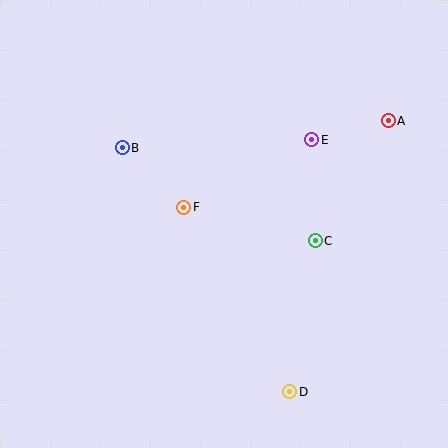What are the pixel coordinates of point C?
Point C is at (315, 241).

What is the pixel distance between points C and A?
The distance between C and A is 140 pixels.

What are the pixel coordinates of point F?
Point F is at (184, 207).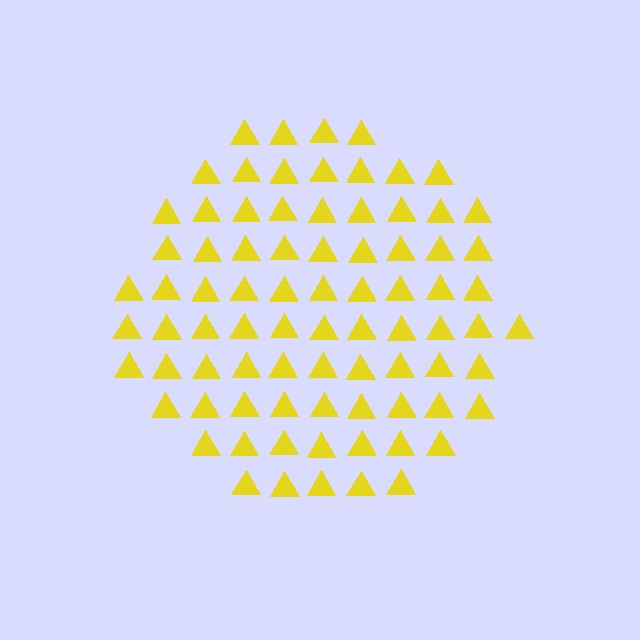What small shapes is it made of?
It is made of small triangles.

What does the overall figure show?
The overall figure shows a circle.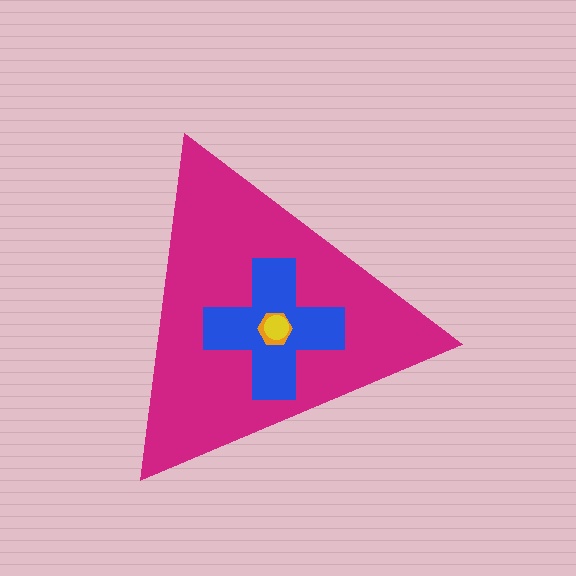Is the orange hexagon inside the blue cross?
Yes.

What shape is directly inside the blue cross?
The orange hexagon.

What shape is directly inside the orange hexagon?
The yellow circle.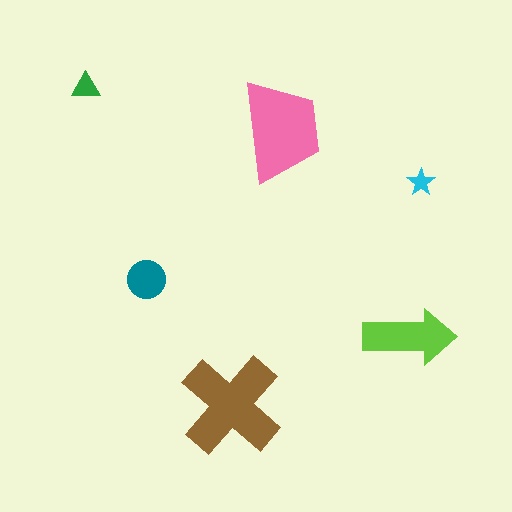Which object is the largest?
The brown cross.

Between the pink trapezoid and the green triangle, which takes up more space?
The pink trapezoid.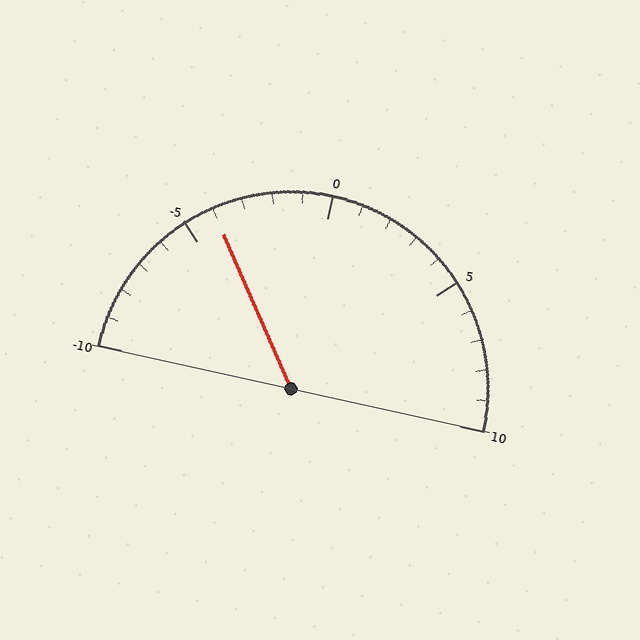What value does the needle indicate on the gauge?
The needle indicates approximately -4.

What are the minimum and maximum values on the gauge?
The gauge ranges from -10 to 10.